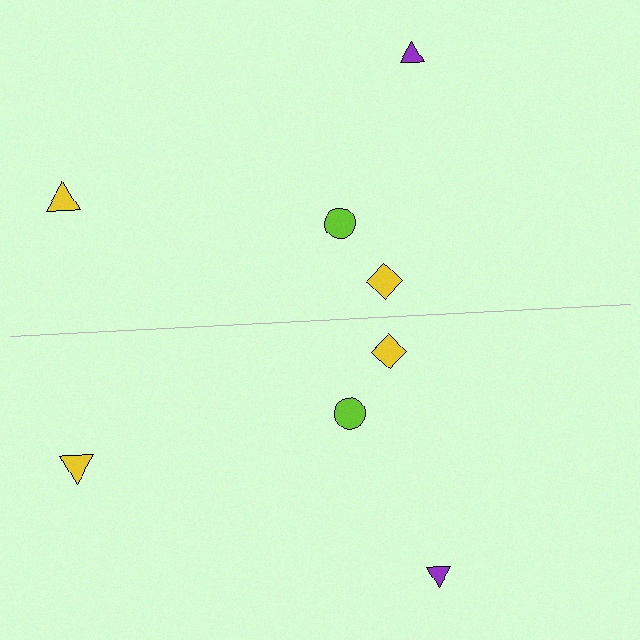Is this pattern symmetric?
Yes, this pattern has bilateral (reflection) symmetry.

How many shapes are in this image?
There are 8 shapes in this image.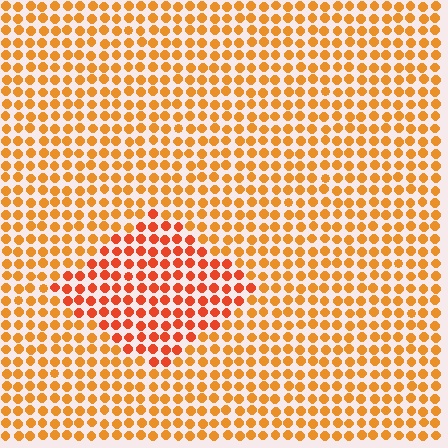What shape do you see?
I see a diamond.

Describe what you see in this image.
The image is filled with small orange elements in a uniform arrangement. A diamond-shaped region is visible where the elements are tinted to a slightly different hue, forming a subtle color boundary.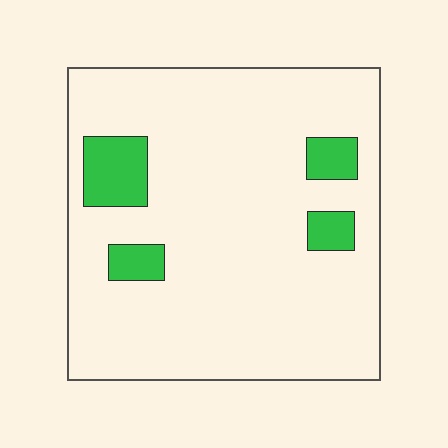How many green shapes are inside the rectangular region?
4.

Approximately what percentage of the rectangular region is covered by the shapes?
Approximately 10%.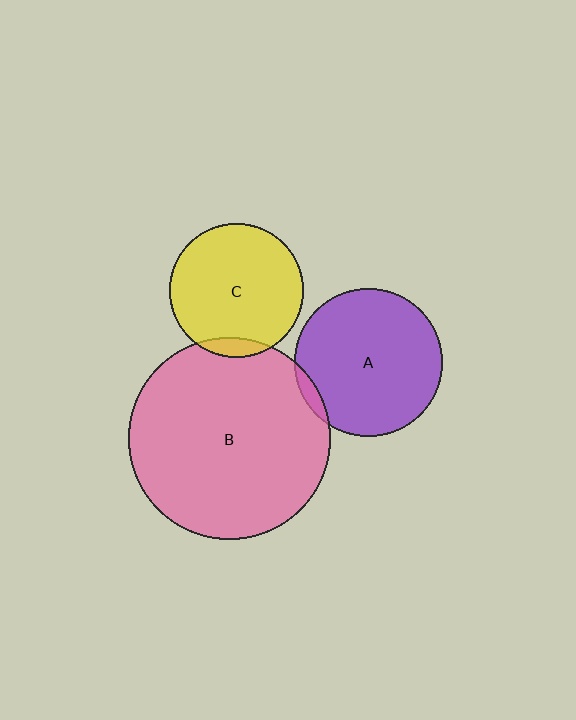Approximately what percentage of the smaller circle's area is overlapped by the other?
Approximately 10%.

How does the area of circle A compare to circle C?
Approximately 1.2 times.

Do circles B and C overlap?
Yes.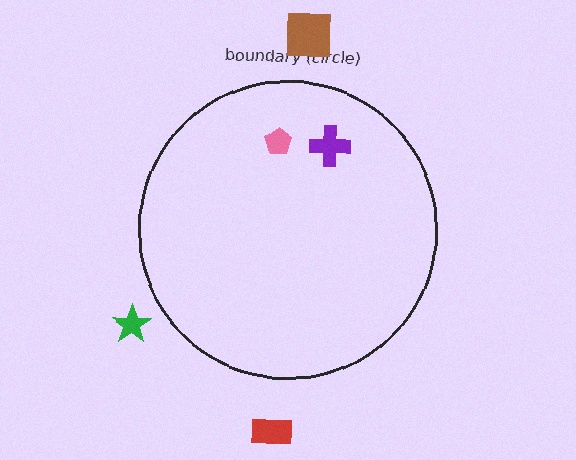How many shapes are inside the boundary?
2 inside, 3 outside.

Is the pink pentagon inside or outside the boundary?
Inside.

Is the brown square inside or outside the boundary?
Outside.